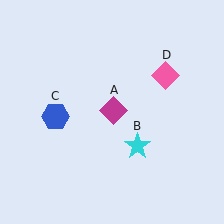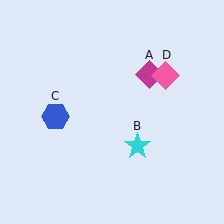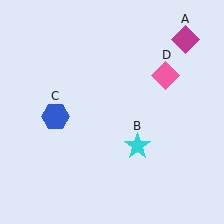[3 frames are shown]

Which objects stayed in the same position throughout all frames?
Cyan star (object B) and blue hexagon (object C) and pink diamond (object D) remained stationary.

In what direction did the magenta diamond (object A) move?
The magenta diamond (object A) moved up and to the right.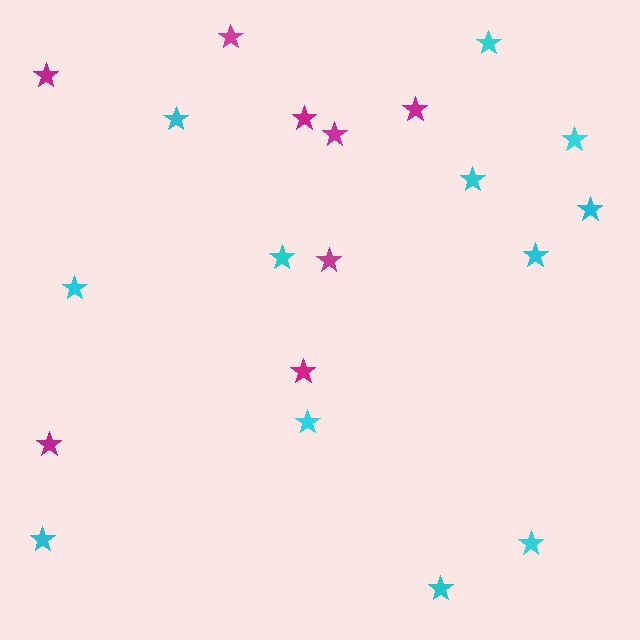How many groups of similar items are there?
There are 2 groups: one group of cyan stars (12) and one group of magenta stars (8).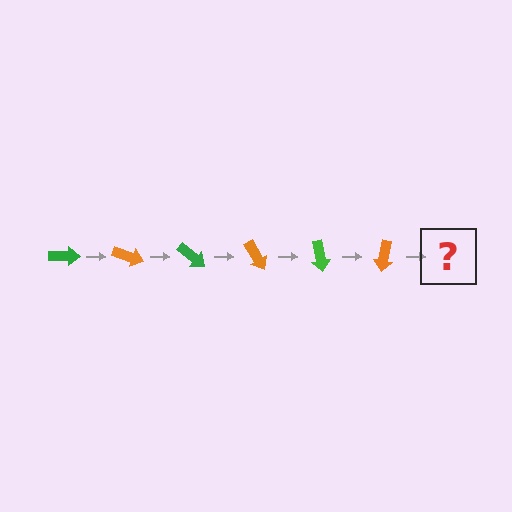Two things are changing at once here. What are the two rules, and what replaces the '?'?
The two rules are that it rotates 20 degrees each step and the color cycles through green and orange. The '?' should be a green arrow, rotated 120 degrees from the start.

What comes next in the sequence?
The next element should be a green arrow, rotated 120 degrees from the start.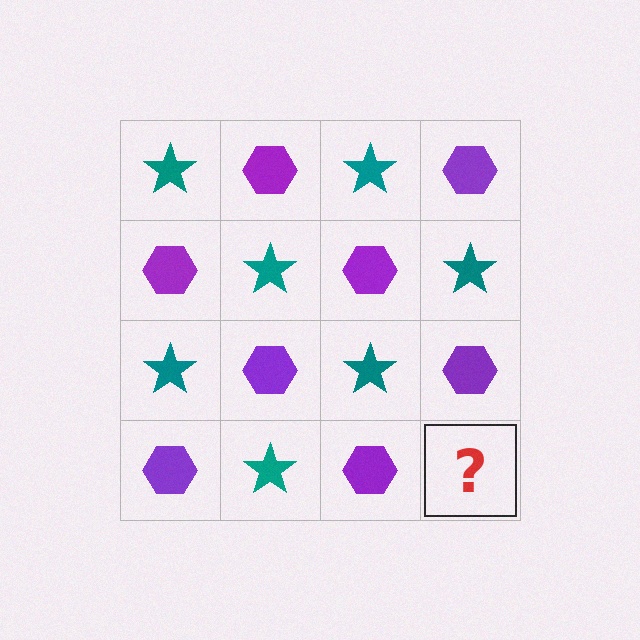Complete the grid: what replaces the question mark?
The question mark should be replaced with a teal star.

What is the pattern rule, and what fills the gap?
The rule is that it alternates teal star and purple hexagon in a checkerboard pattern. The gap should be filled with a teal star.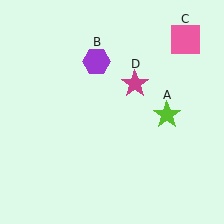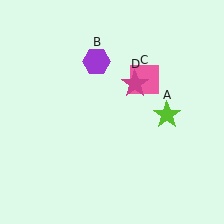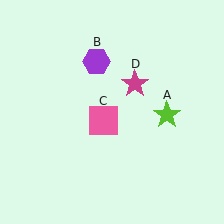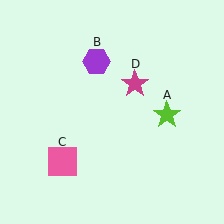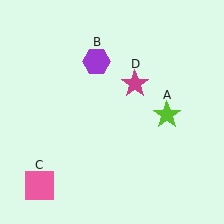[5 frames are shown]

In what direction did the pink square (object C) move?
The pink square (object C) moved down and to the left.